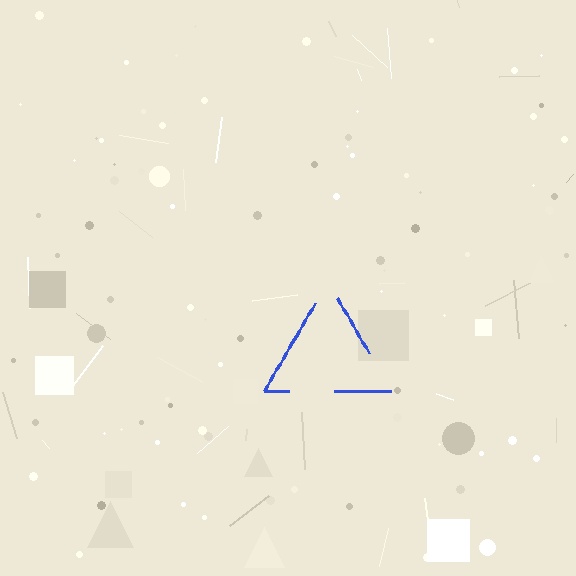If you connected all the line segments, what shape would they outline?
They would outline a triangle.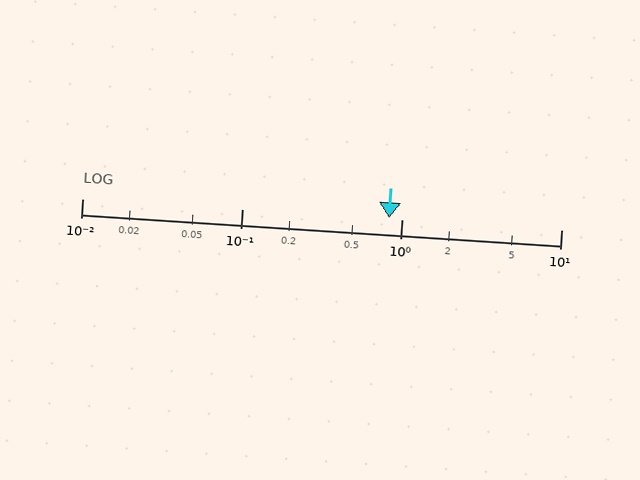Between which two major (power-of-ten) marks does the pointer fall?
The pointer is between 0.1 and 1.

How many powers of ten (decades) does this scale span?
The scale spans 3 decades, from 0.01 to 10.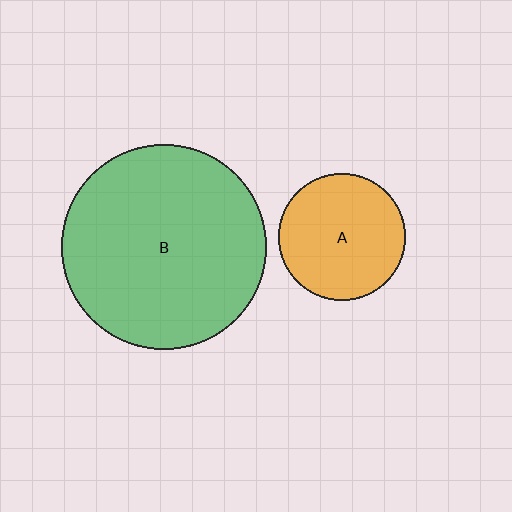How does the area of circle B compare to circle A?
Approximately 2.6 times.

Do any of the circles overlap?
No, none of the circles overlap.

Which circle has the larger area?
Circle B (green).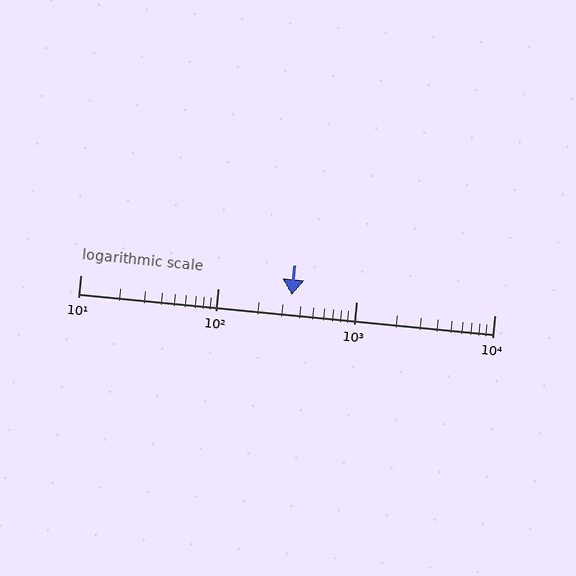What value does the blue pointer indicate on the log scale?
The pointer indicates approximately 340.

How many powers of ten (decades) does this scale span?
The scale spans 3 decades, from 10 to 10000.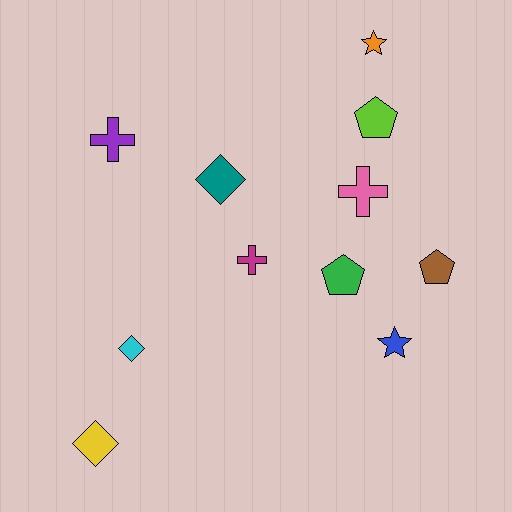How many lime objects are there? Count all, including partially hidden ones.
There is 1 lime object.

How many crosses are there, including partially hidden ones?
There are 3 crosses.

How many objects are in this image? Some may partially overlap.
There are 11 objects.